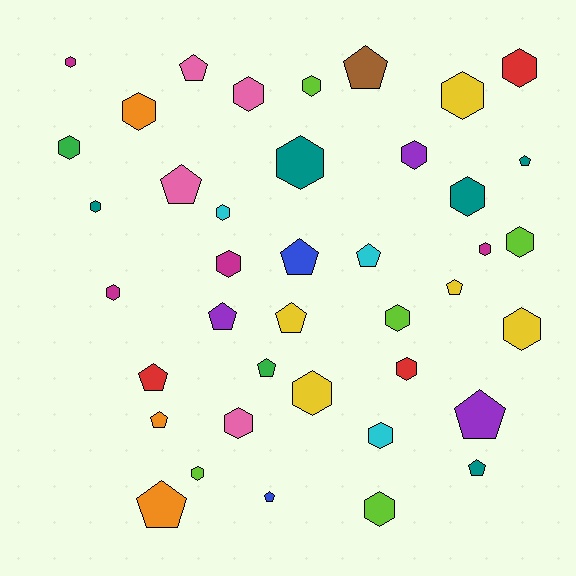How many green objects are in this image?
There are 2 green objects.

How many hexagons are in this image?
There are 24 hexagons.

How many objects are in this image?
There are 40 objects.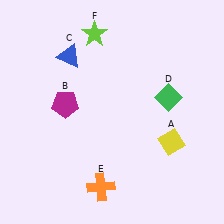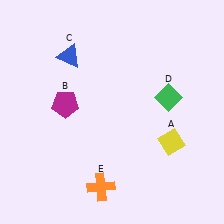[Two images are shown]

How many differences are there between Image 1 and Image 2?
There is 1 difference between the two images.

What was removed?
The lime star (F) was removed in Image 2.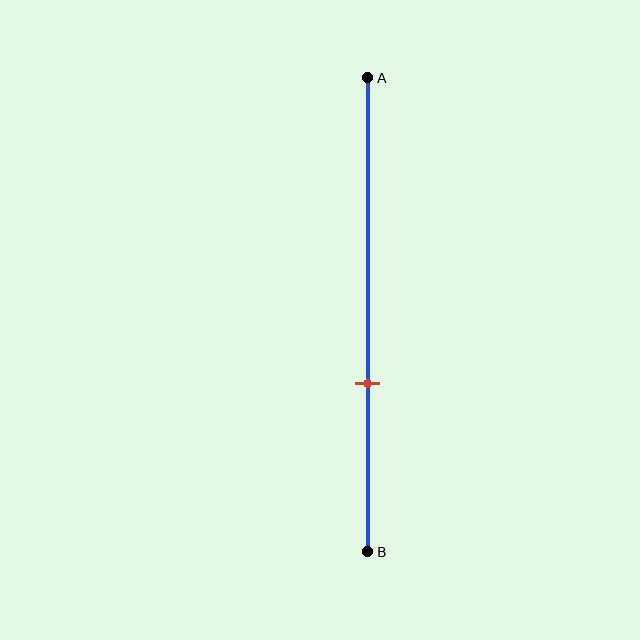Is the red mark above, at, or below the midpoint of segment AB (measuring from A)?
The red mark is below the midpoint of segment AB.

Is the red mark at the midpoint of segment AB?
No, the mark is at about 65% from A, not at the 50% midpoint.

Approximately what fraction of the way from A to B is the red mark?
The red mark is approximately 65% of the way from A to B.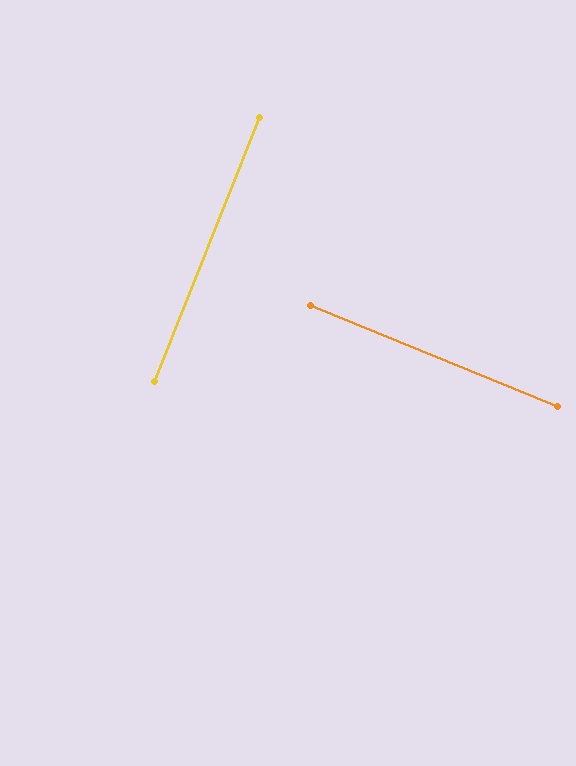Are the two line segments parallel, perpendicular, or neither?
Perpendicular — they meet at approximately 89°.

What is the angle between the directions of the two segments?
Approximately 89 degrees.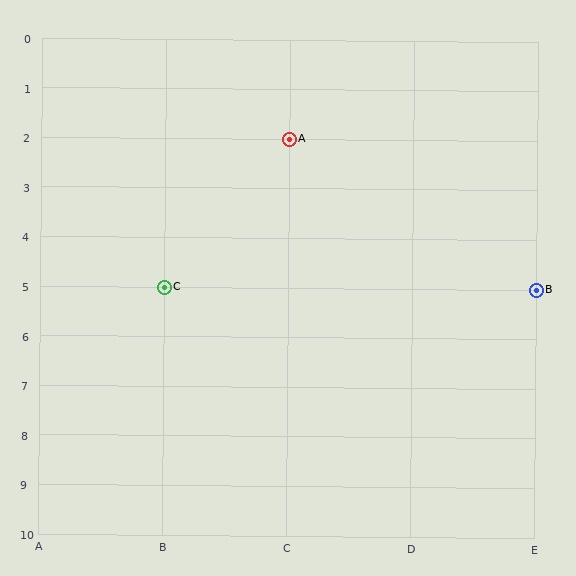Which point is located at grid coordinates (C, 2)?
Point A is at (C, 2).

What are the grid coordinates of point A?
Point A is at grid coordinates (C, 2).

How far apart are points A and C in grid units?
Points A and C are 1 column and 3 rows apart (about 3.2 grid units diagonally).